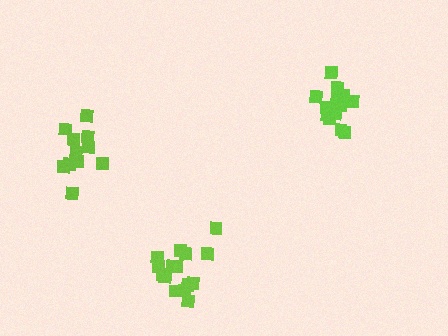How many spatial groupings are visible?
There are 3 spatial groupings.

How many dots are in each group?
Group 1: 11 dots, Group 2: 15 dots, Group 3: 15 dots (41 total).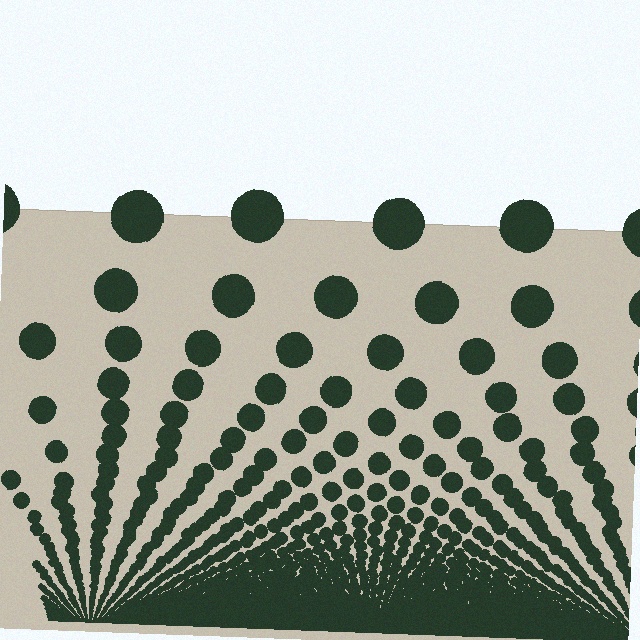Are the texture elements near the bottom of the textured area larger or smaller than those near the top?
Smaller. The gradient is inverted — elements near the bottom are smaller and denser.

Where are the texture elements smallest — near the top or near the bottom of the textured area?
Near the bottom.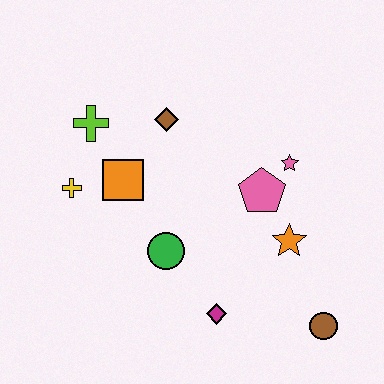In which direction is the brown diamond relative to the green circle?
The brown diamond is above the green circle.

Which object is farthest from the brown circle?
The lime cross is farthest from the brown circle.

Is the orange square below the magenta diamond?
No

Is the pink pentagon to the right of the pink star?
No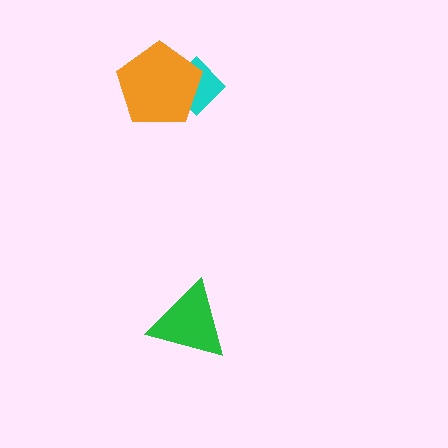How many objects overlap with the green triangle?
0 objects overlap with the green triangle.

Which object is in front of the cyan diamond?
The orange pentagon is in front of the cyan diamond.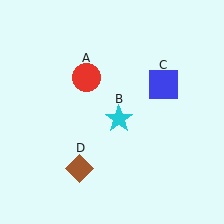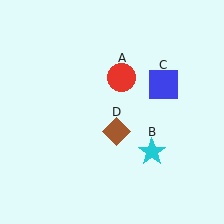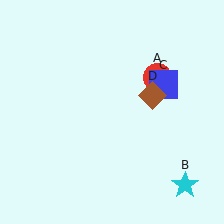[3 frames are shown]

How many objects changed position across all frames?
3 objects changed position: red circle (object A), cyan star (object B), brown diamond (object D).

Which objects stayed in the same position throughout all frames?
Blue square (object C) remained stationary.